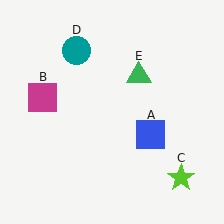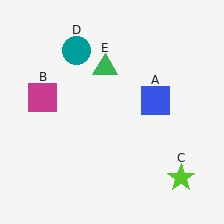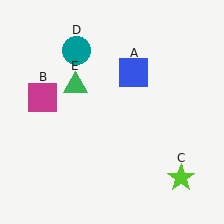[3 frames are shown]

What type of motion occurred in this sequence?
The blue square (object A), green triangle (object E) rotated counterclockwise around the center of the scene.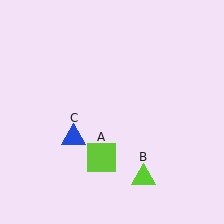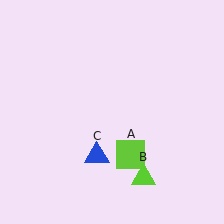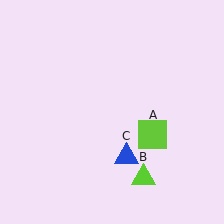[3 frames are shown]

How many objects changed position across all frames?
2 objects changed position: lime square (object A), blue triangle (object C).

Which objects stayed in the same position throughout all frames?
Lime triangle (object B) remained stationary.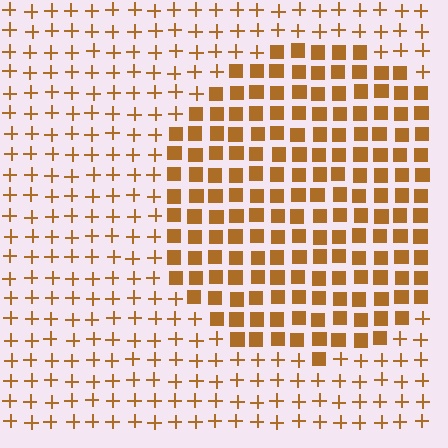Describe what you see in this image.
The image is filled with small brown elements arranged in a uniform grid. A circle-shaped region contains squares, while the surrounding area contains plus signs. The boundary is defined purely by the change in element shape.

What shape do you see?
I see a circle.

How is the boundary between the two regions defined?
The boundary is defined by a change in element shape: squares inside vs. plus signs outside. All elements share the same color and spacing.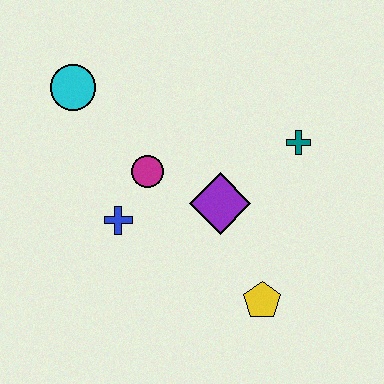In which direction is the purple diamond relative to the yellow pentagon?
The purple diamond is above the yellow pentagon.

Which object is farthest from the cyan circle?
The yellow pentagon is farthest from the cyan circle.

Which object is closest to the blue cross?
The magenta circle is closest to the blue cross.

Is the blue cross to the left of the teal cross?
Yes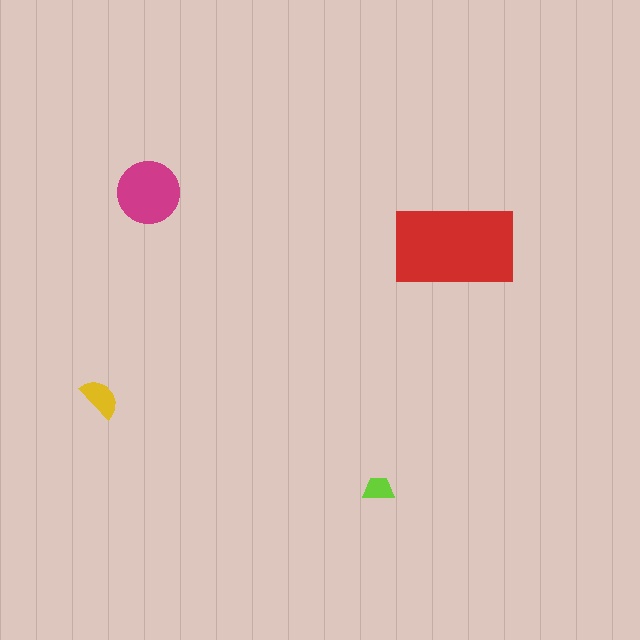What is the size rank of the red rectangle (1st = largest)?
1st.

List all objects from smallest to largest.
The lime trapezoid, the yellow semicircle, the magenta circle, the red rectangle.